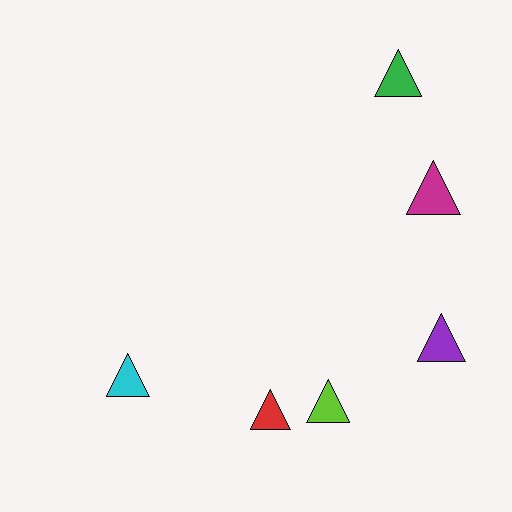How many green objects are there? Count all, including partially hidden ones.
There is 1 green object.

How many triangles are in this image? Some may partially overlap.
There are 6 triangles.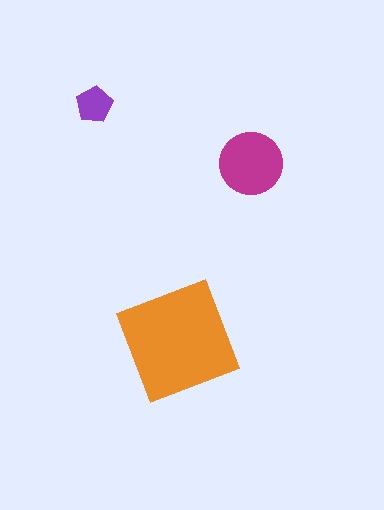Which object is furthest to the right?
The magenta circle is rightmost.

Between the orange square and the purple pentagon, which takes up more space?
The orange square.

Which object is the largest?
The orange square.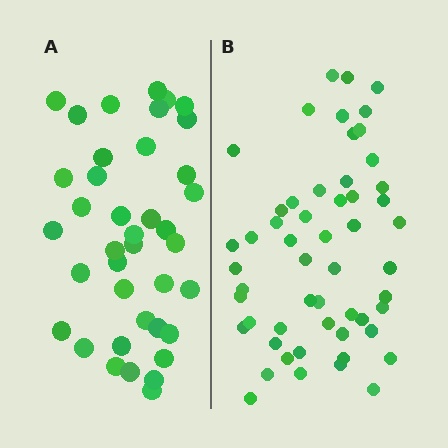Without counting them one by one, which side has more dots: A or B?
Region B (the right region) has more dots.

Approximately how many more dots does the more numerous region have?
Region B has approximately 15 more dots than region A.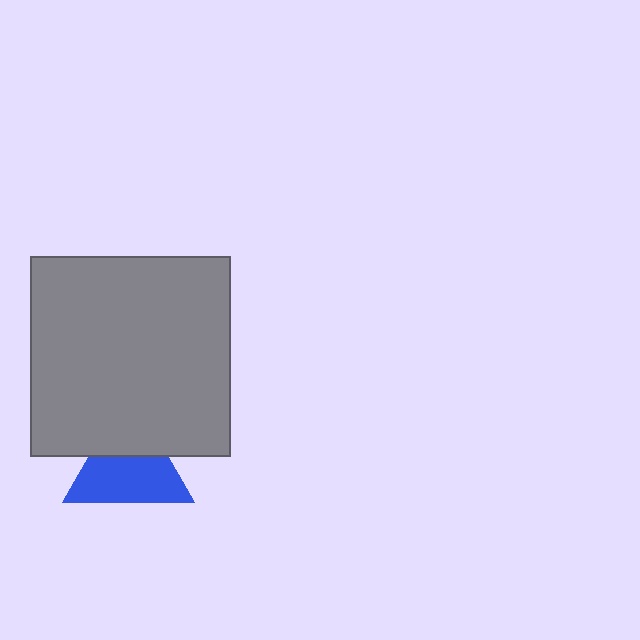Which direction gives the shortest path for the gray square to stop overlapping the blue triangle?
Moving up gives the shortest separation.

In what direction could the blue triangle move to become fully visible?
The blue triangle could move down. That would shift it out from behind the gray square entirely.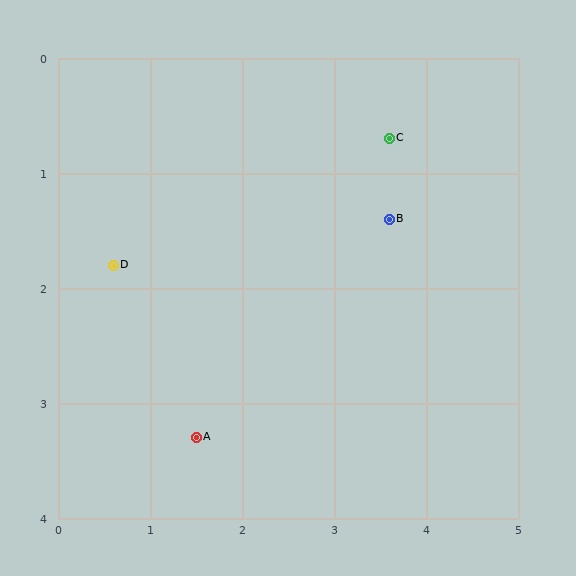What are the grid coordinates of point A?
Point A is at approximately (1.5, 3.3).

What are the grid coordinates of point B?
Point B is at approximately (3.6, 1.4).